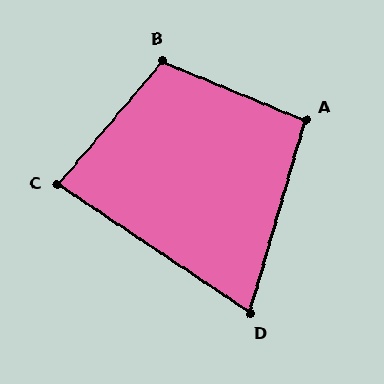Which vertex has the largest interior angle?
B, at approximately 108 degrees.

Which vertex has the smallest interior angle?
D, at approximately 72 degrees.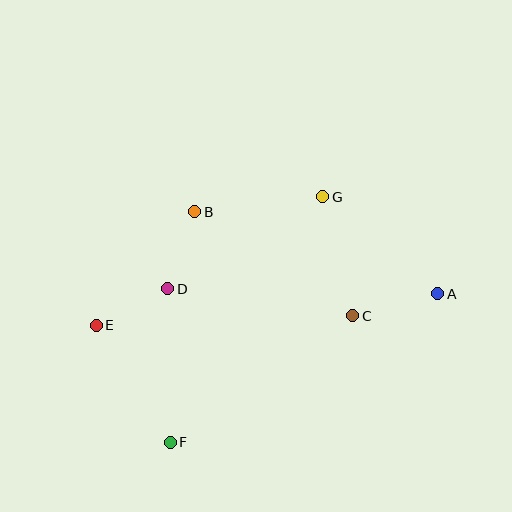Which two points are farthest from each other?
Points A and E are farthest from each other.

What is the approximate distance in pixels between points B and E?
The distance between B and E is approximately 150 pixels.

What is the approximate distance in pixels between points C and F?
The distance between C and F is approximately 222 pixels.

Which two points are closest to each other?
Points D and E are closest to each other.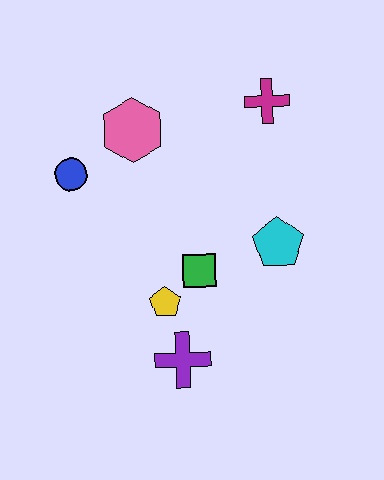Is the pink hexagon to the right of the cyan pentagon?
No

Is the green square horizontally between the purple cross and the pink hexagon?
No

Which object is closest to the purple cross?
The yellow pentagon is closest to the purple cross.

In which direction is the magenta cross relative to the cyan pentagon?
The magenta cross is above the cyan pentagon.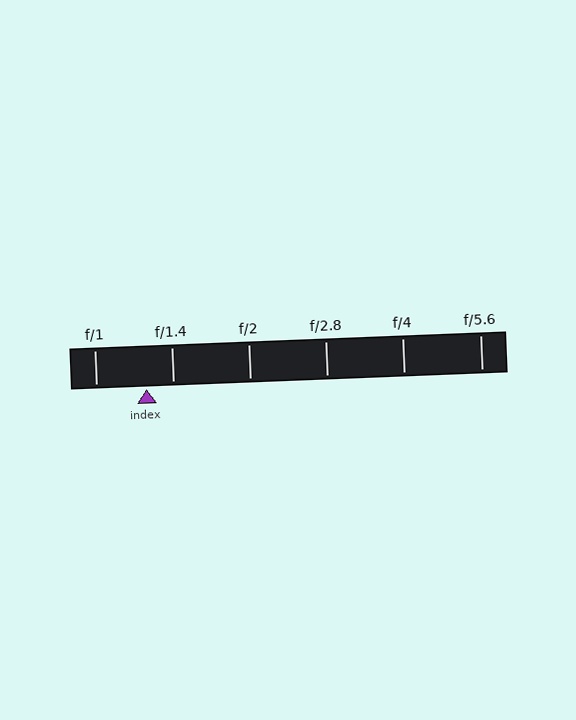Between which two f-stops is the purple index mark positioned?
The index mark is between f/1 and f/1.4.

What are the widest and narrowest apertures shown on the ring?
The widest aperture shown is f/1 and the narrowest is f/5.6.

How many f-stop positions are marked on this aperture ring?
There are 6 f-stop positions marked.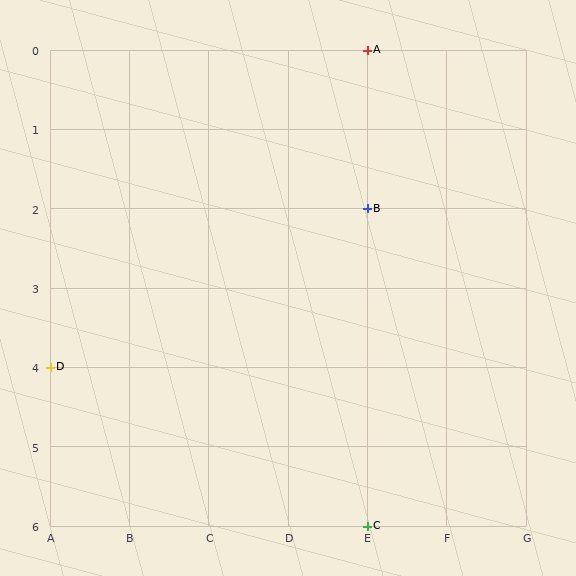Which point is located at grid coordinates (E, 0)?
Point A is at (E, 0).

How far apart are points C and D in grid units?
Points C and D are 4 columns and 2 rows apart (about 4.5 grid units diagonally).